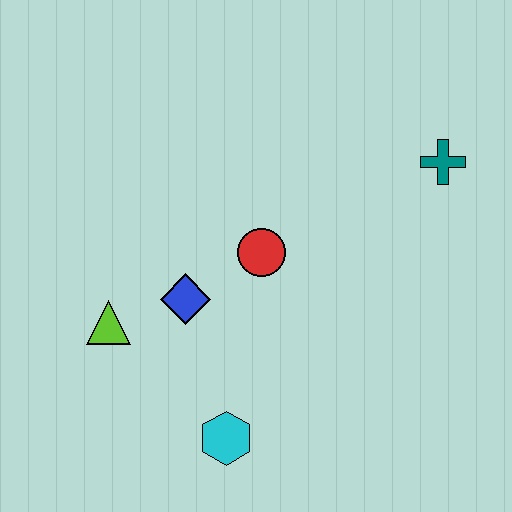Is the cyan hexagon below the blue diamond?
Yes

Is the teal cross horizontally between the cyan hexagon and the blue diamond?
No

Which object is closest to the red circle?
The blue diamond is closest to the red circle.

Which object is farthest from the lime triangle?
The teal cross is farthest from the lime triangle.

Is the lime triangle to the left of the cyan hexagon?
Yes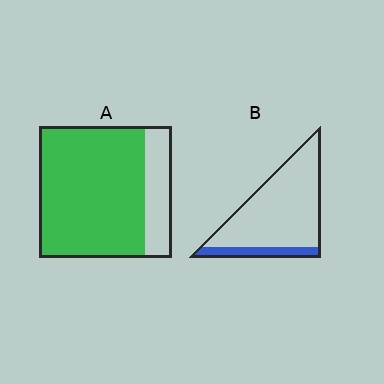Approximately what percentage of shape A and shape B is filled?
A is approximately 80% and B is approximately 15%.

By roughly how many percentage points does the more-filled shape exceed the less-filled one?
By roughly 65 percentage points (A over B).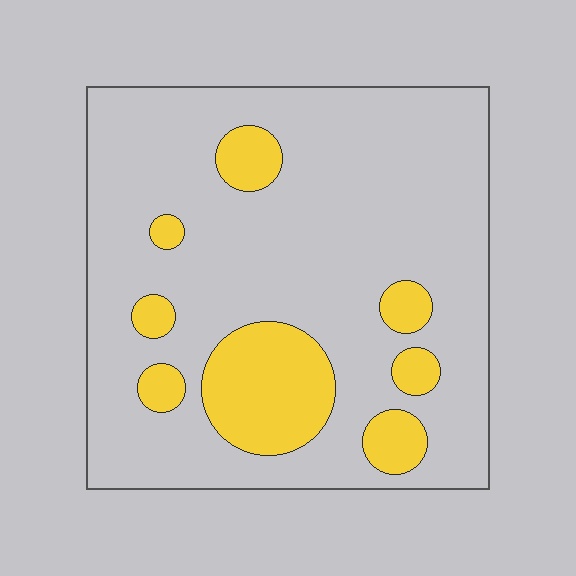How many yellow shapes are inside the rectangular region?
8.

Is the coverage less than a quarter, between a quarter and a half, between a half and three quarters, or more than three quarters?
Less than a quarter.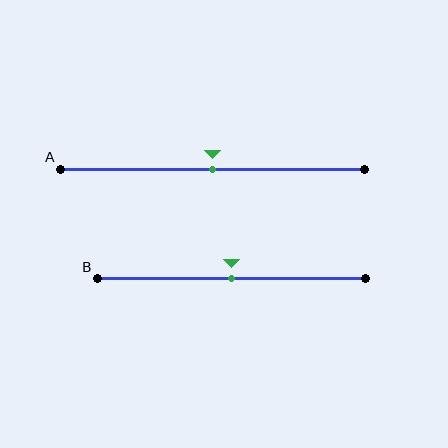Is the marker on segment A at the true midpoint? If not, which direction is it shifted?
Yes, the marker on segment A is at the true midpoint.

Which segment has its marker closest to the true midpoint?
Segment A has its marker closest to the true midpoint.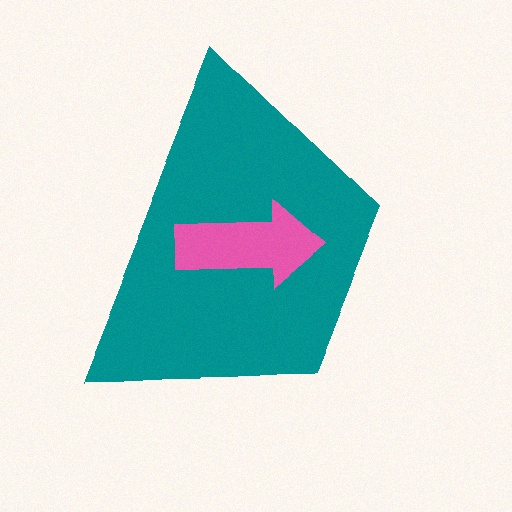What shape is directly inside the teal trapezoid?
The pink arrow.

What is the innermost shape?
The pink arrow.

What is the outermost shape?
The teal trapezoid.